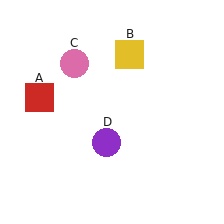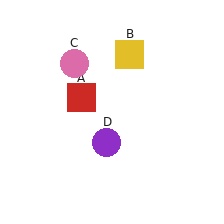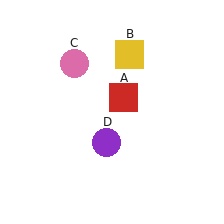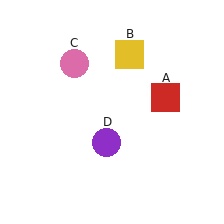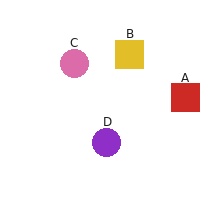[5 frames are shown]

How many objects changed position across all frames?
1 object changed position: red square (object A).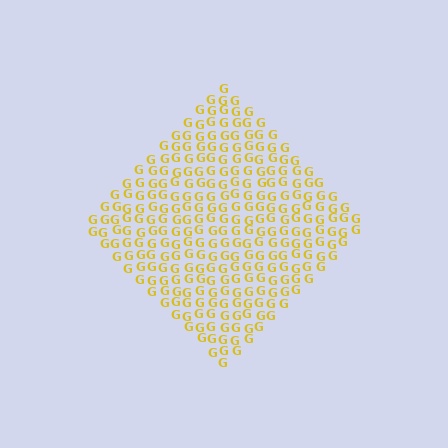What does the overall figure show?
The overall figure shows a diamond.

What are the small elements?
The small elements are letter G's.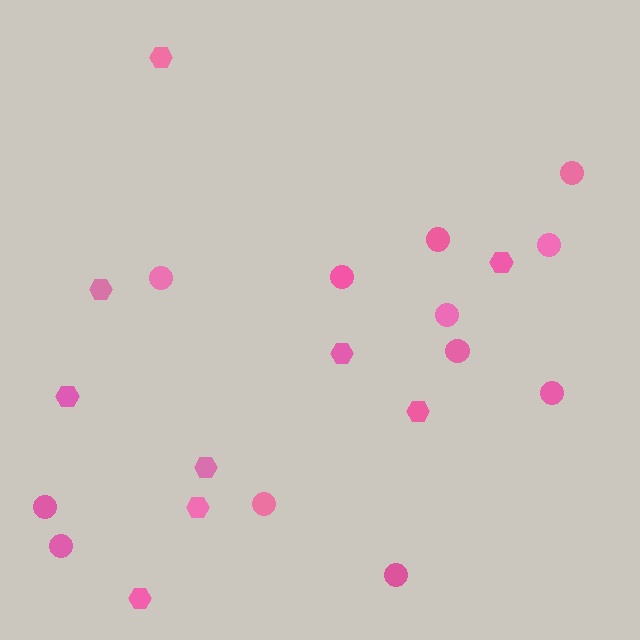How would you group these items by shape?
There are 2 groups: one group of circles (12) and one group of hexagons (9).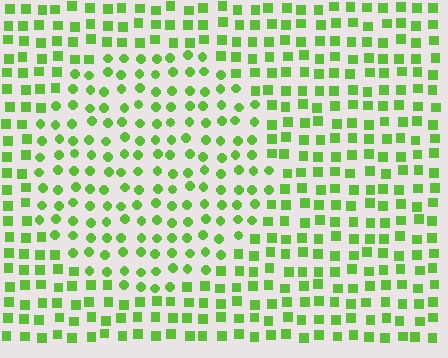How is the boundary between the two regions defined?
The boundary is defined by a change in element shape: circles inside vs. squares outside. All elements share the same color and spacing.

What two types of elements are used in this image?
The image uses circles inside the circle region and squares outside it.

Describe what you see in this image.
The image is filled with small lime elements arranged in a uniform grid. A circle-shaped region contains circles, while the surrounding area contains squares. The boundary is defined purely by the change in element shape.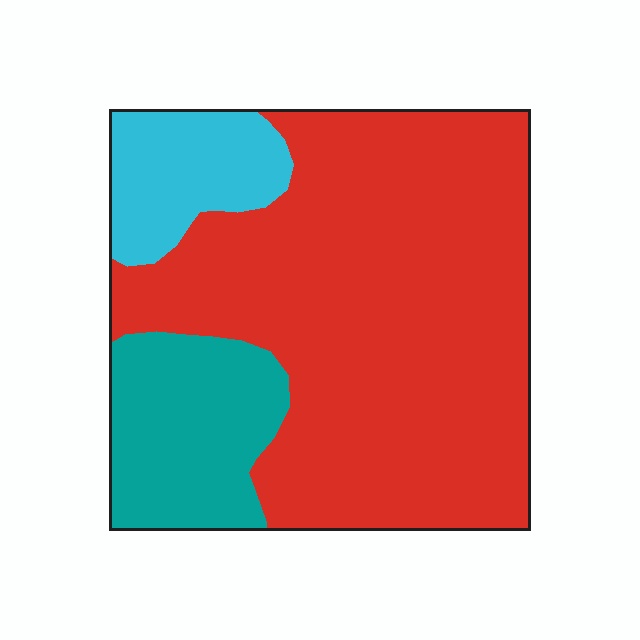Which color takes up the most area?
Red, at roughly 70%.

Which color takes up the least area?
Cyan, at roughly 10%.